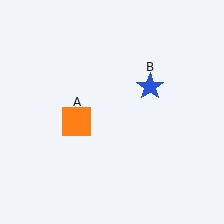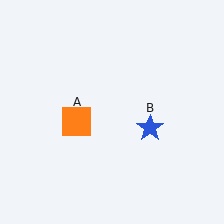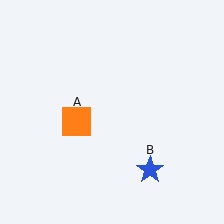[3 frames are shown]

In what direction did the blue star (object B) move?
The blue star (object B) moved down.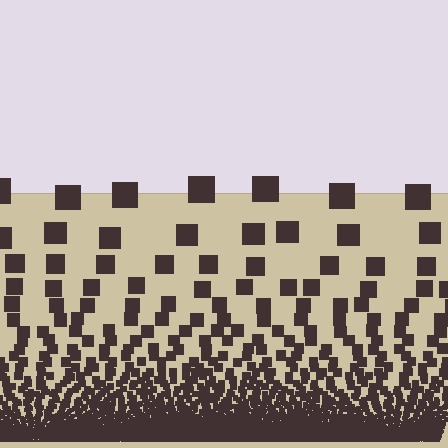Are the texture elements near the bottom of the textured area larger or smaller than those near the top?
Smaller. The gradient is inverted — elements near the bottom are smaller and denser.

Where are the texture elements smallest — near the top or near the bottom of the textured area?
Near the bottom.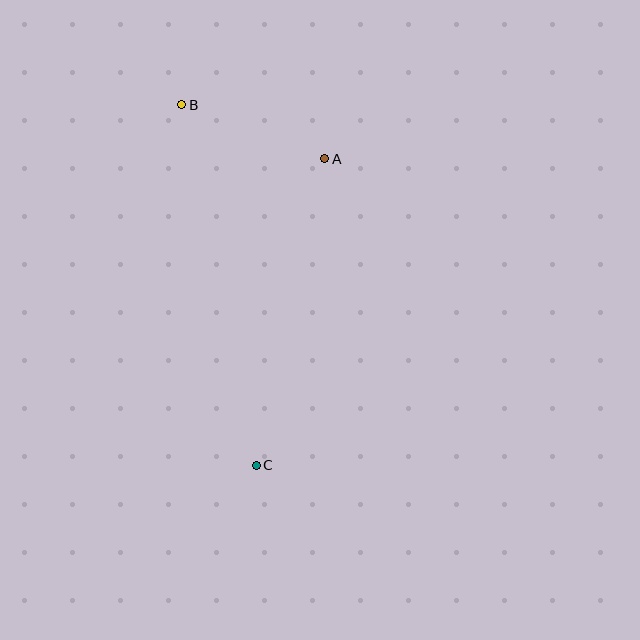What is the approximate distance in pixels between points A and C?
The distance between A and C is approximately 314 pixels.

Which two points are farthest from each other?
Points B and C are farthest from each other.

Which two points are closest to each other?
Points A and B are closest to each other.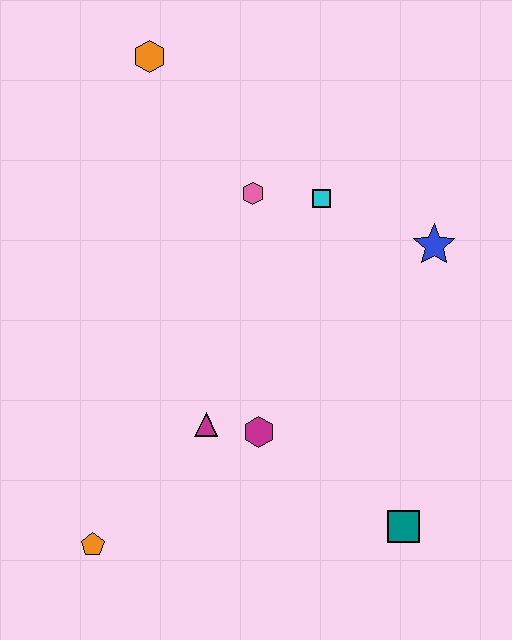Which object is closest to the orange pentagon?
The magenta triangle is closest to the orange pentagon.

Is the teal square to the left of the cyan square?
No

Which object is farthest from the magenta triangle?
The orange hexagon is farthest from the magenta triangle.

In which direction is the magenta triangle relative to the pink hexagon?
The magenta triangle is below the pink hexagon.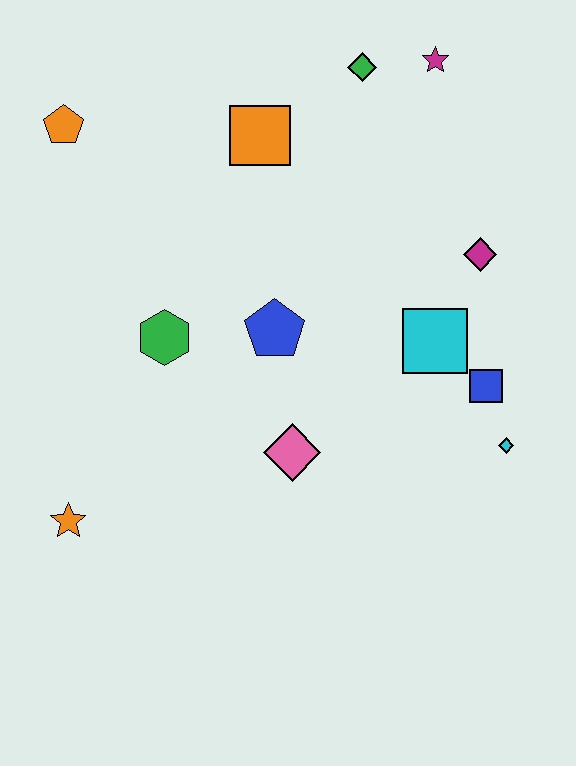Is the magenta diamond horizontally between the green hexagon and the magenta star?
No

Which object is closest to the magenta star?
The green diamond is closest to the magenta star.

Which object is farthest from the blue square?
The orange pentagon is farthest from the blue square.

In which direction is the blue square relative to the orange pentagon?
The blue square is to the right of the orange pentagon.